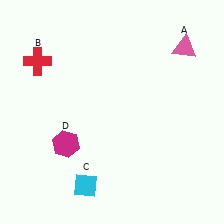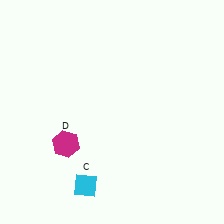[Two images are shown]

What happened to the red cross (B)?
The red cross (B) was removed in Image 2. It was in the top-left area of Image 1.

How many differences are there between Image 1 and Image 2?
There are 2 differences between the two images.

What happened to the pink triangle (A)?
The pink triangle (A) was removed in Image 2. It was in the top-right area of Image 1.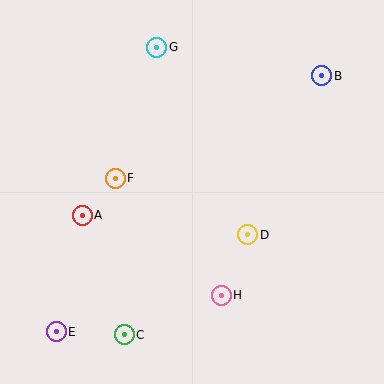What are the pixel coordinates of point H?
Point H is at (221, 295).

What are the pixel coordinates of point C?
Point C is at (124, 335).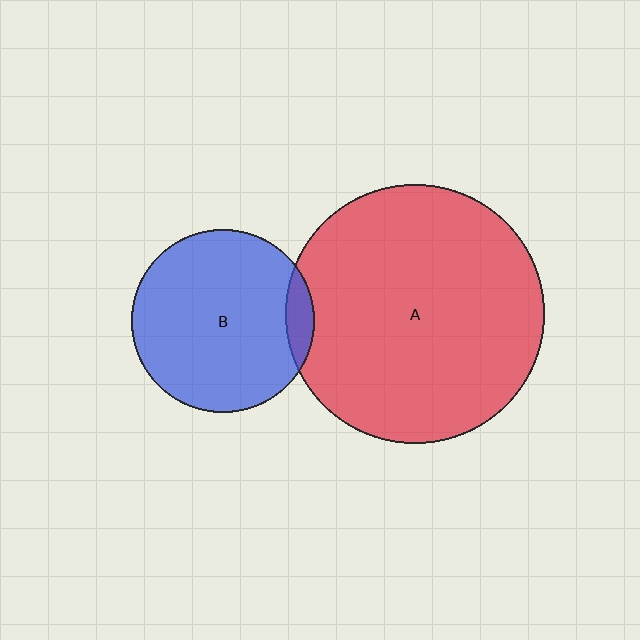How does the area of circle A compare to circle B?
Approximately 2.0 times.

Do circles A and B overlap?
Yes.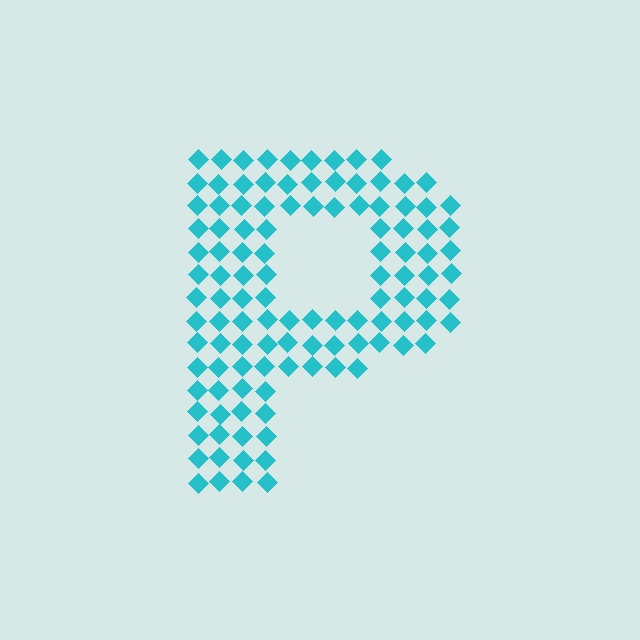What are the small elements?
The small elements are diamonds.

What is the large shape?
The large shape is the letter P.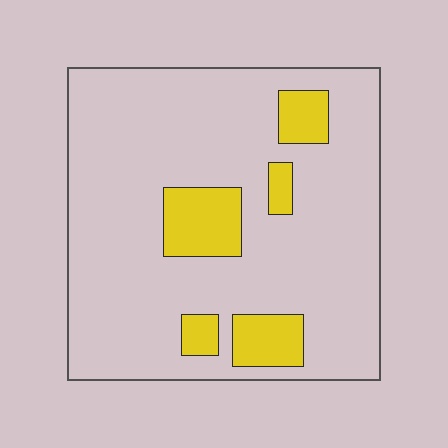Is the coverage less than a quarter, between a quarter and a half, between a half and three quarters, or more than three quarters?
Less than a quarter.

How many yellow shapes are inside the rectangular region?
5.